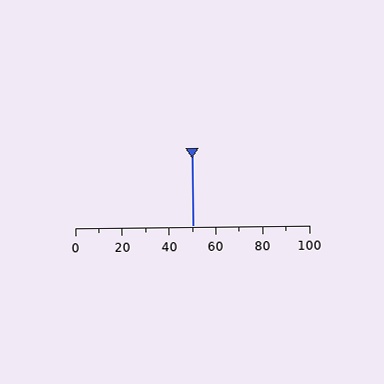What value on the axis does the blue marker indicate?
The marker indicates approximately 50.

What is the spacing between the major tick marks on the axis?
The major ticks are spaced 20 apart.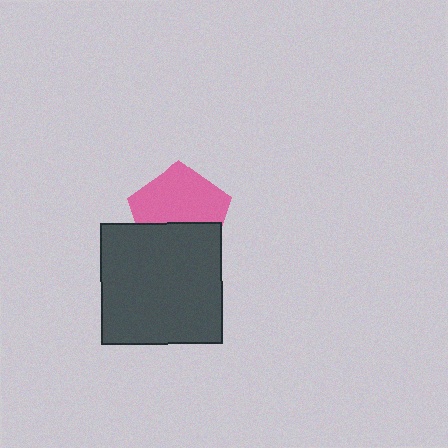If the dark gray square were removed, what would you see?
You would see the complete pink pentagon.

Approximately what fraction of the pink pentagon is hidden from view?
Roughly 41% of the pink pentagon is hidden behind the dark gray square.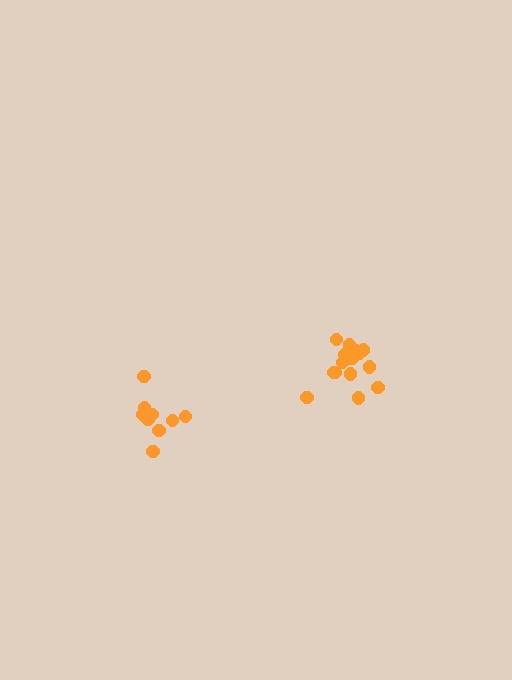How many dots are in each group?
Group 1: 15 dots, Group 2: 10 dots (25 total).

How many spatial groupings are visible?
There are 2 spatial groupings.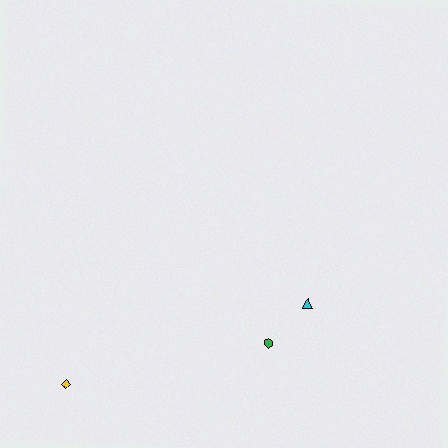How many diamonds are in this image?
There is 1 diamond.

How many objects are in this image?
There are 3 objects.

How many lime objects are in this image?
There are no lime objects.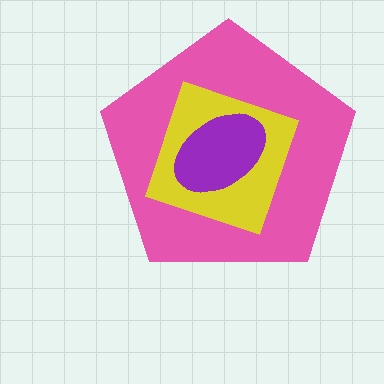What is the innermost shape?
The purple ellipse.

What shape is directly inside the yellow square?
The purple ellipse.